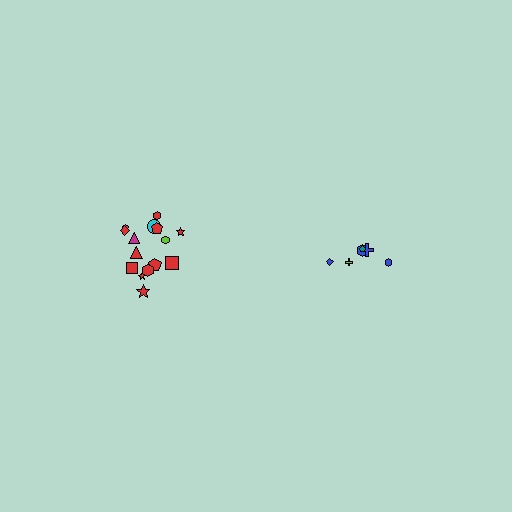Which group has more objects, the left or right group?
The left group.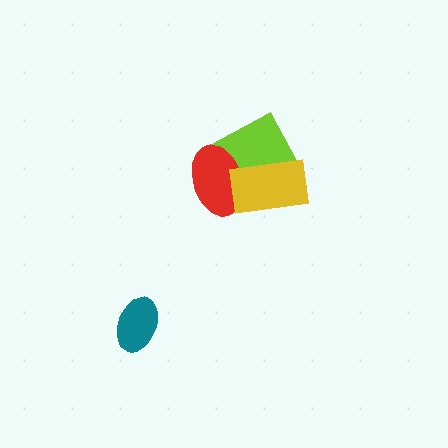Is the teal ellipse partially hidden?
No, no other shape covers it.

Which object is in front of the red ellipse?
The yellow rectangle is in front of the red ellipse.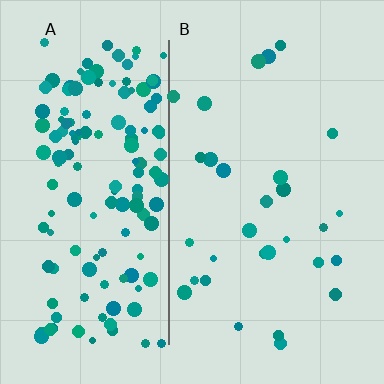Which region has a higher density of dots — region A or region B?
A (the left).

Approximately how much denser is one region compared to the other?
Approximately 5.0× — region A over region B.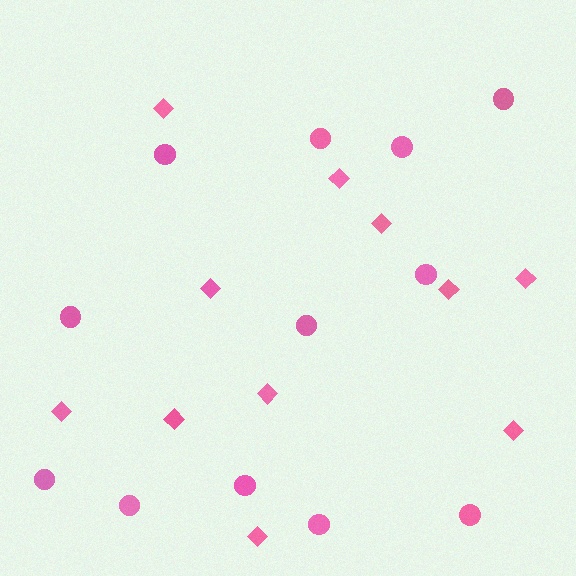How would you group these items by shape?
There are 2 groups: one group of diamonds (11) and one group of circles (12).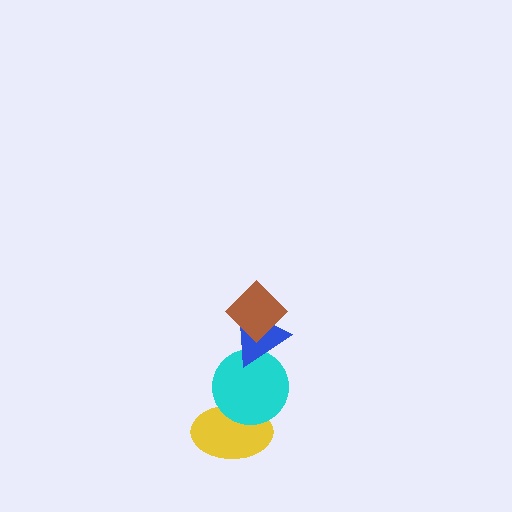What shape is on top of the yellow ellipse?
The cyan circle is on top of the yellow ellipse.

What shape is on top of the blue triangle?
The brown diamond is on top of the blue triangle.